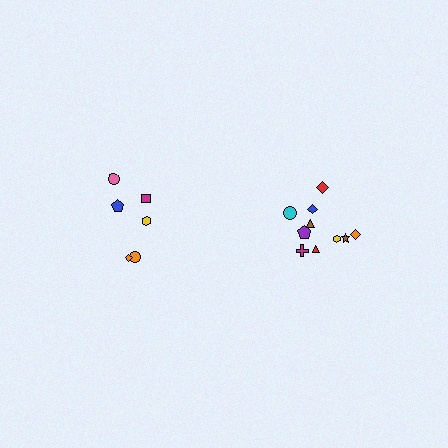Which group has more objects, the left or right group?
The right group.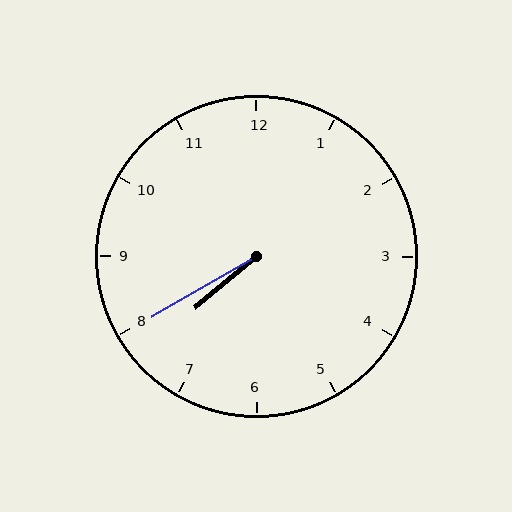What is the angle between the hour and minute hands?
Approximately 10 degrees.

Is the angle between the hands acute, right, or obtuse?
It is acute.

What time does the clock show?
7:40.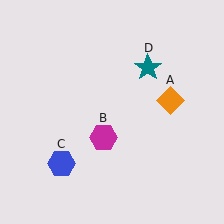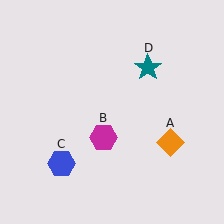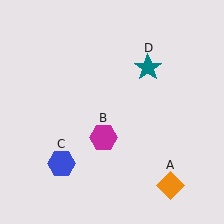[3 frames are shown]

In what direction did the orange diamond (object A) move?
The orange diamond (object A) moved down.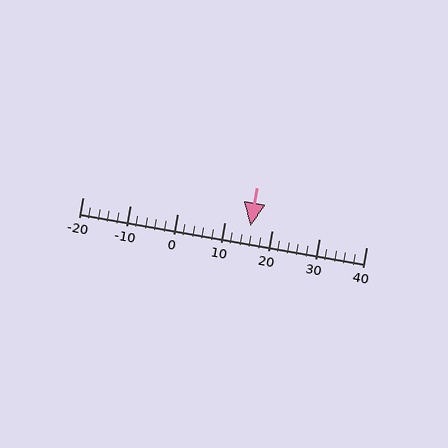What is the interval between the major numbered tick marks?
The major tick marks are spaced 10 units apart.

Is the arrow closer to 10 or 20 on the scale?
The arrow is closer to 20.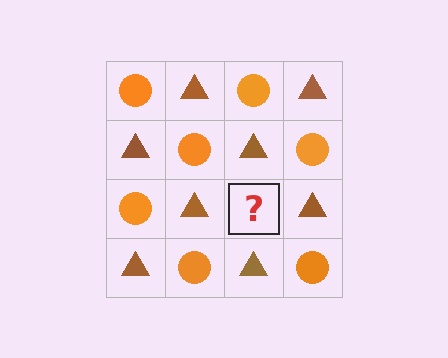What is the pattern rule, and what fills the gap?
The rule is that it alternates orange circle and brown triangle in a checkerboard pattern. The gap should be filled with an orange circle.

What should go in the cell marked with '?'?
The missing cell should contain an orange circle.